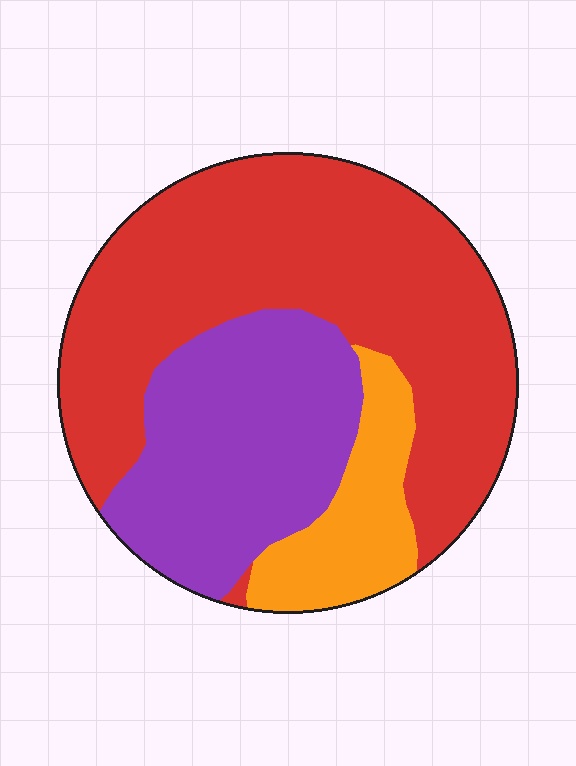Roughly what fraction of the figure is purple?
Purple takes up about one third (1/3) of the figure.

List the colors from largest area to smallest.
From largest to smallest: red, purple, orange.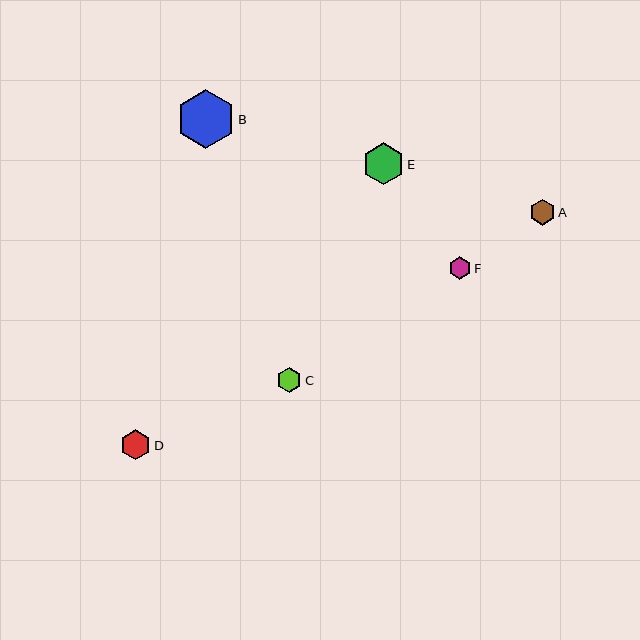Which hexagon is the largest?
Hexagon B is the largest with a size of approximately 59 pixels.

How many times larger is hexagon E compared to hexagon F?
Hexagon E is approximately 1.9 times the size of hexagon F.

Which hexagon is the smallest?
Hexagon F is the smallest with a size of approximately 23 pixels.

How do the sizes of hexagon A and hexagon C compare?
Hexagon A and hexagon C are approximately the same size.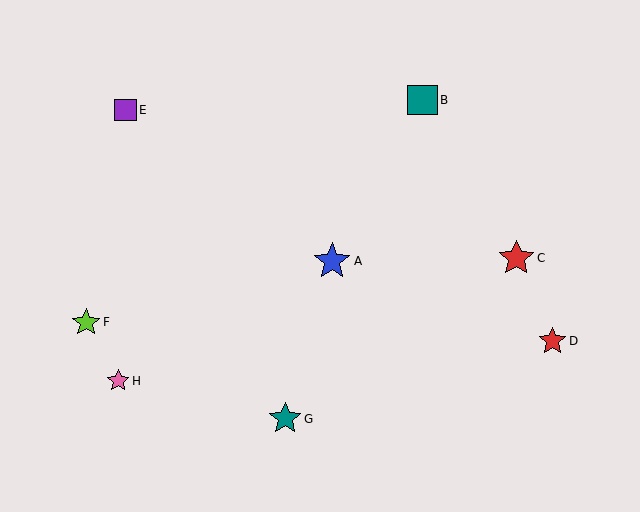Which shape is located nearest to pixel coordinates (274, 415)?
The teal star (labeled G) at (285, 419) is nearest to that location.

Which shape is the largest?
The blue star (labeled A) is the largest.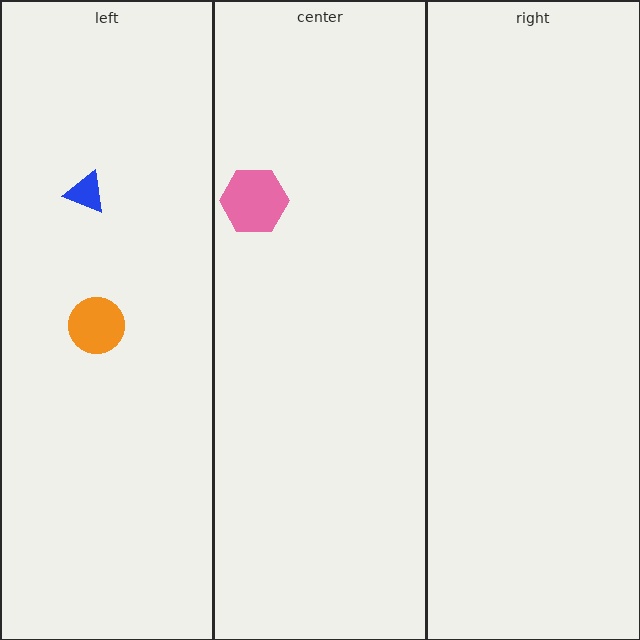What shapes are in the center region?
The pink hexagon.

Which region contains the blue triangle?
The left region.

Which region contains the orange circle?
The left region.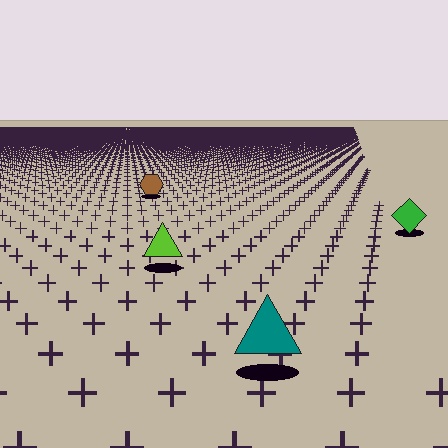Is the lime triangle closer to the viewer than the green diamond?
Yes. The lime triangle is closer — you can tell from the texture gradient: the ground texture is coarser near it.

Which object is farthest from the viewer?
The brown hexagon is farthest from the viewer. It appears smaller and the ground texture around it is denser.